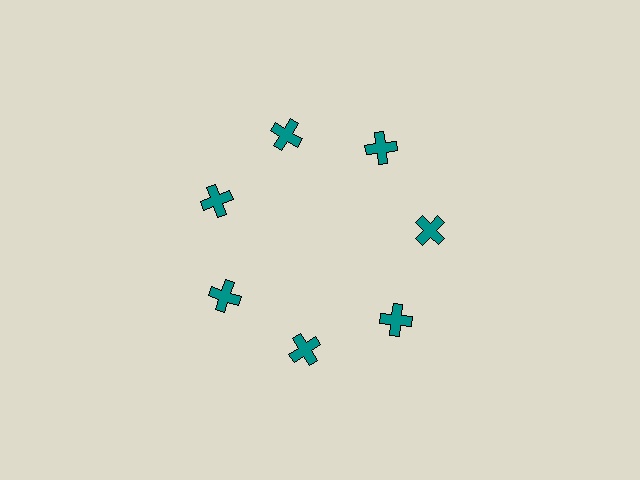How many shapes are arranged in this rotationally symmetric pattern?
There are 7 shapes, arranged in 7 groups of 1.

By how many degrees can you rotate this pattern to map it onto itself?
The pattern maps onto itself every 51 degrees of rotation.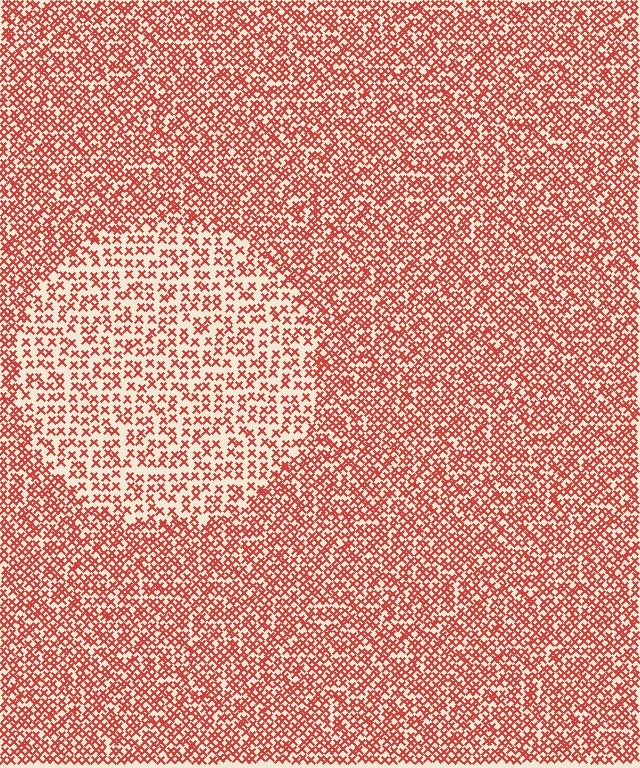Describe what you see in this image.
The image contains small red elements arranged at two different densities. A circle-shaped region is visible where the elements are less densely packed than the surrounding area.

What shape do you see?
I see a circle.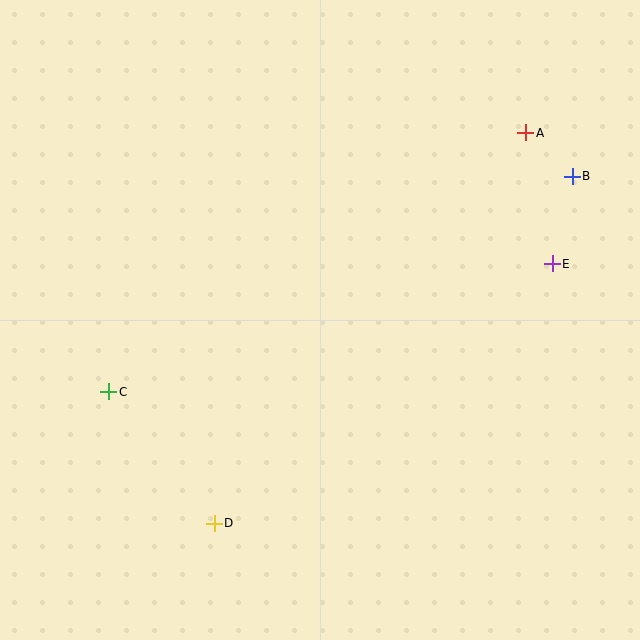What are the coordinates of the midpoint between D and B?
The midpoint between D and B is at (393, 350).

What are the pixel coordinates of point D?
Point D is at (214, 523).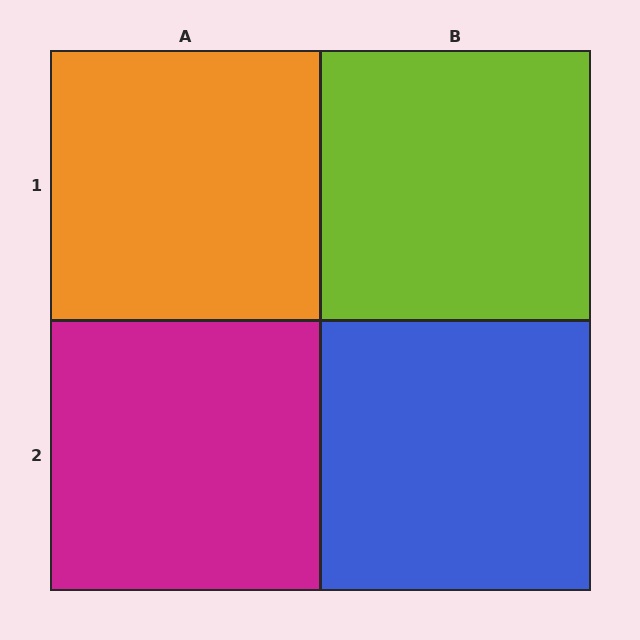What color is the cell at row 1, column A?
Orange.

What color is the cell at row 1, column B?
Lime.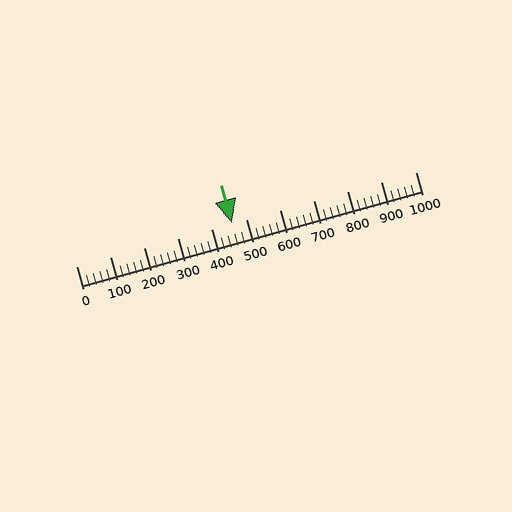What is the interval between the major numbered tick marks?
The major tick marks are spaced 100 units apart.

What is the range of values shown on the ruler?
The ruler shows values from 0 to 1000.